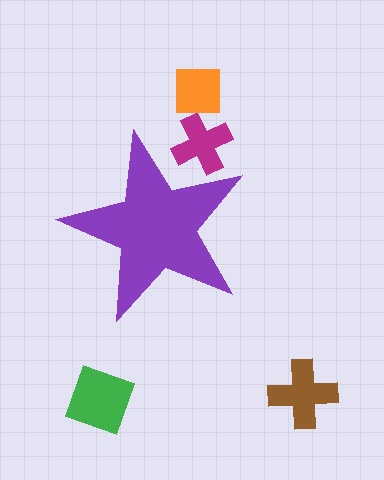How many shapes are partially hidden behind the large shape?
1 shape is partially hidden.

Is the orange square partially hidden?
No, the orange square is fully visible.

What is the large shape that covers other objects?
A purple star.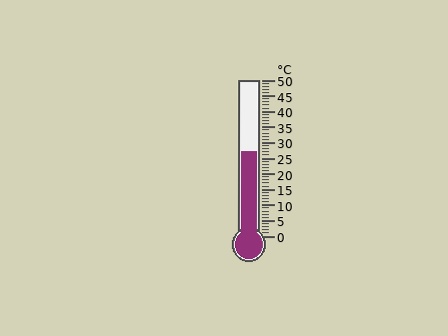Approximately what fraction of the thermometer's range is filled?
The thermometer is filled to approximately 55% of its range.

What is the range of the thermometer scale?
The thermometer scale ranges from 0°C to 50°C.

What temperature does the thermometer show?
The thermometer shows approximately 27°C.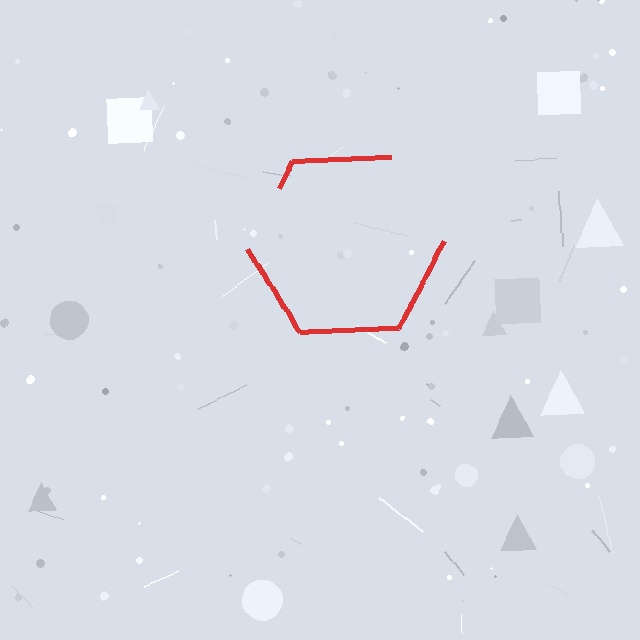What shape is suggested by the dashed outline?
The dashed outline suggests a hexagon.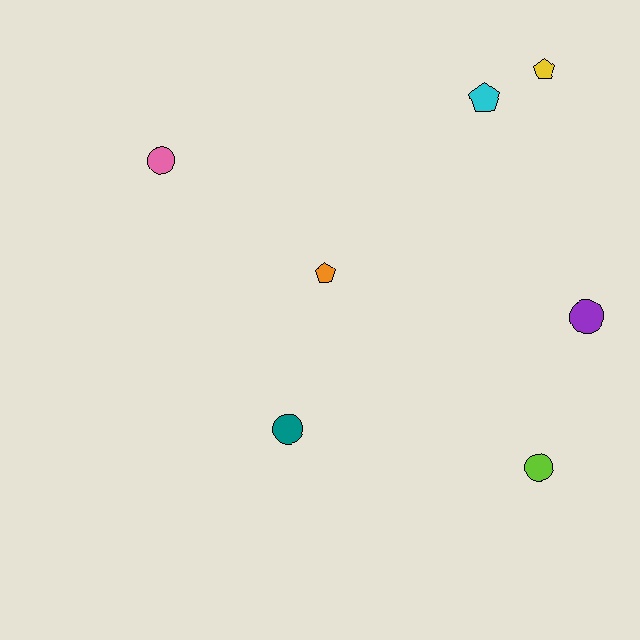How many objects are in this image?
There are 7 objects.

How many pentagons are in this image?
There are 3 pentagons.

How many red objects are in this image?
There are no red objects.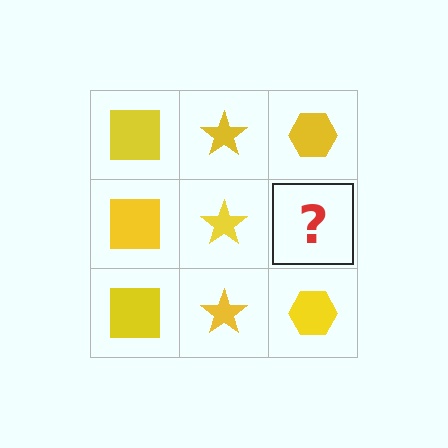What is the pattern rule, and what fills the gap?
The rule is that each column has a consistent shape. The gap should be filled with a yellow hexagon.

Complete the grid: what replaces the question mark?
The question mark should be replaced with a yellow hexagon.